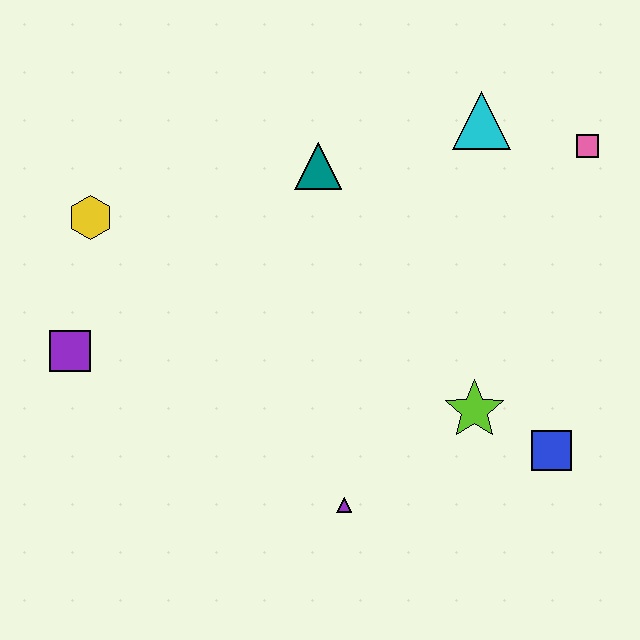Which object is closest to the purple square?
The yellow hexagon is closest to the purple square.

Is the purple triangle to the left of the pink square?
Yes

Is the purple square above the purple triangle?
Yes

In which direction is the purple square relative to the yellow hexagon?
The purple square is below the yellow hexagon.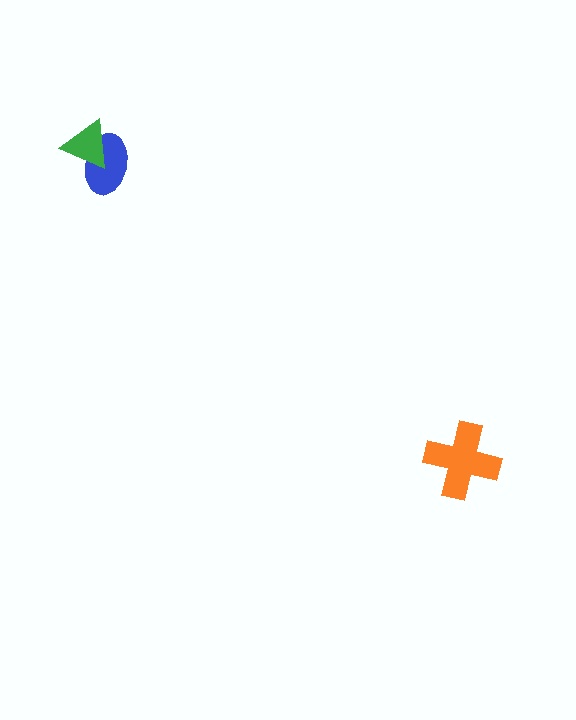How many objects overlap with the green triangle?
1 object overlaps with the green triangle.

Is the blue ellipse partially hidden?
Yes, it is partially covered by another shape.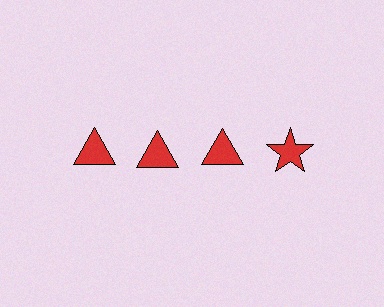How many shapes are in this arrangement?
There are 4 shapes arranged in a grid pattern.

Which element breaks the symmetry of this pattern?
The red star in the top row, second from right column breaks the symmetry. All other shapes are red triangles.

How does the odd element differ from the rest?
It has a different shape: star instead of triangle.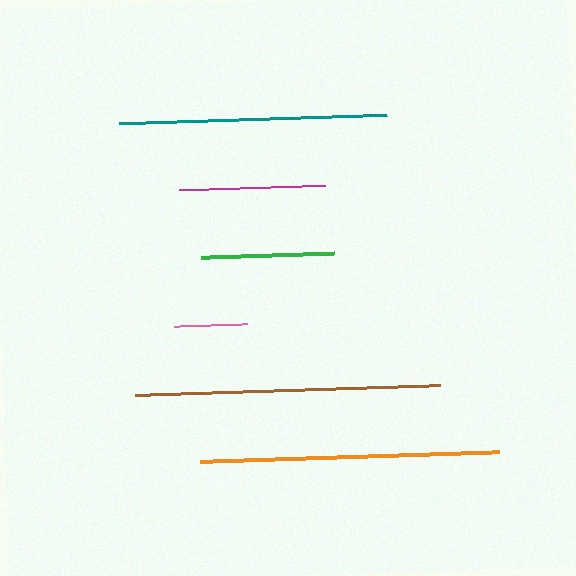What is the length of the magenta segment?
The magenta segment is approximately 146 pixels long.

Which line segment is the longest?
The brown line is the longest at approximately 304 pixels.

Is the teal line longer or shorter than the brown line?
The brown line is longer than the teal line.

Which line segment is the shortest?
The pink line is the shortest at approximately 73 pixels.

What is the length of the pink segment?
The pink segment is approximately 73 pixels long.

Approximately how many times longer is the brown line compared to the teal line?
The brown line is approximately 1.1 times the length of the teal line.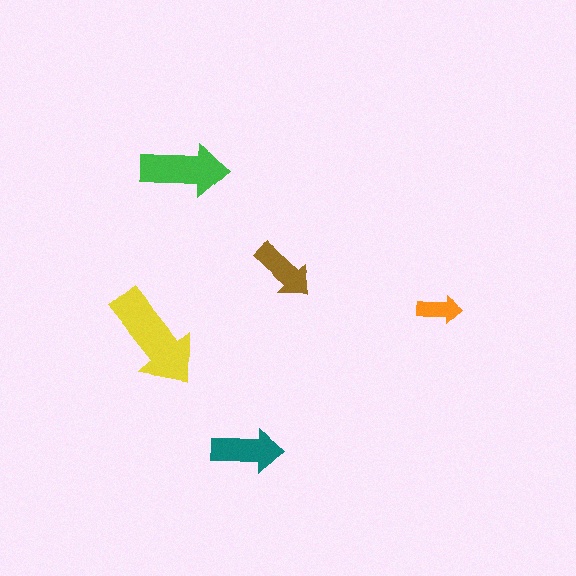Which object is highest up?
The green arrow is topmost.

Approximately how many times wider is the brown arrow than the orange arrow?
About 1.5 times wider.